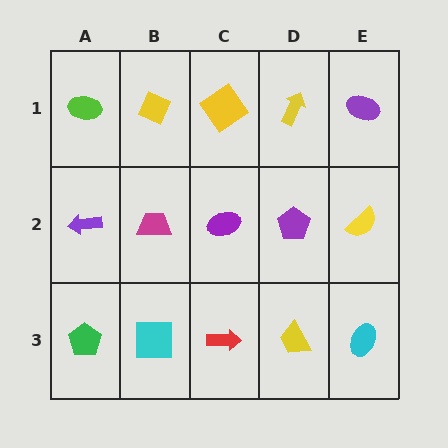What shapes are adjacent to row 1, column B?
A magenta trapezoid (row 2, column B), a lime ellipse (row 1, column A), a yellow diamond (row 1, column C).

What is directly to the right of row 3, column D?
A cyan ellipse.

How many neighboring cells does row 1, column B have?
3.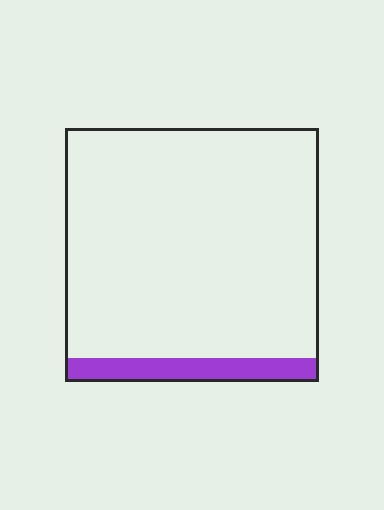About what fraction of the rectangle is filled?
About one tenth (1/10).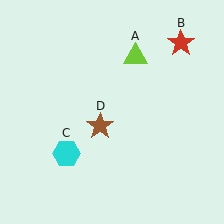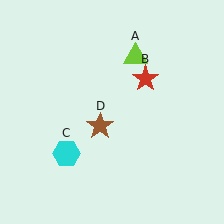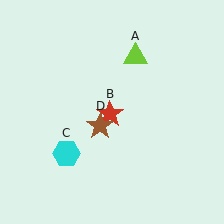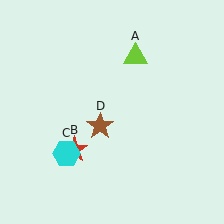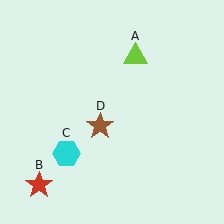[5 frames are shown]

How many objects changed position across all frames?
1 object changed position: red star (object B).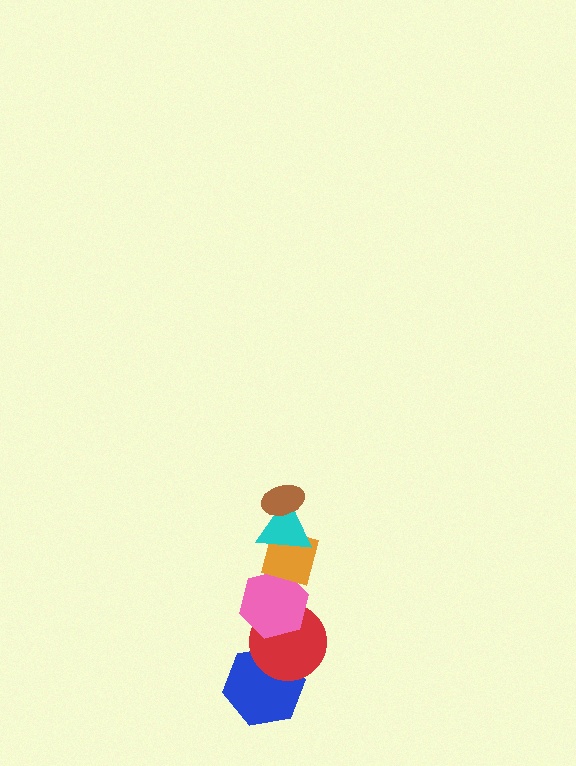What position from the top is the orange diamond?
The orange diamond is 3rd from the top.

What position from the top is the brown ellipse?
The brown ellipse is 1st from the top.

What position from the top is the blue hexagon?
The blue hexagon is 6th from the top.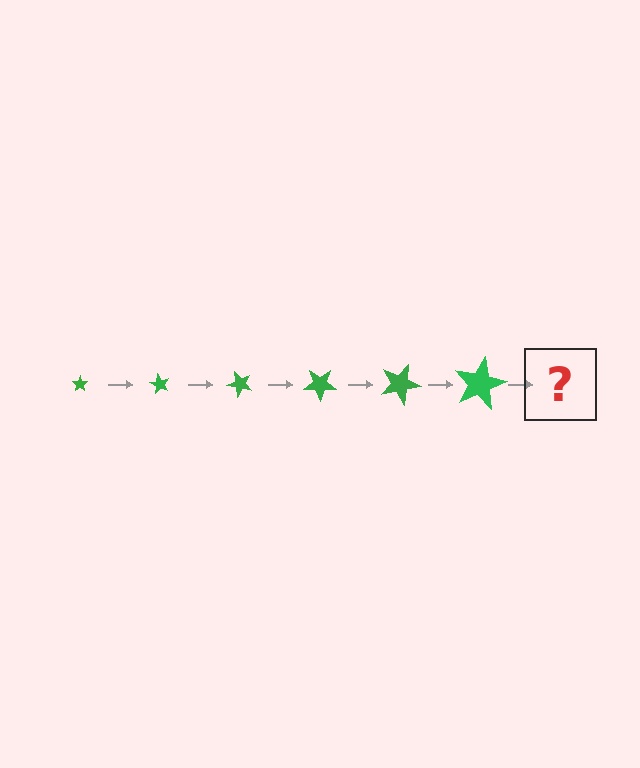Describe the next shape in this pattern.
It should be a star, larger than the previous one and rotated 360 degrees from the start.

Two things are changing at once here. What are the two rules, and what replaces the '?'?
The two rules are that the star grows larger each step and it rotates 60 degrees each step. The '?' should be a star, larger than the previous one and rotated 360 degrees from the start.